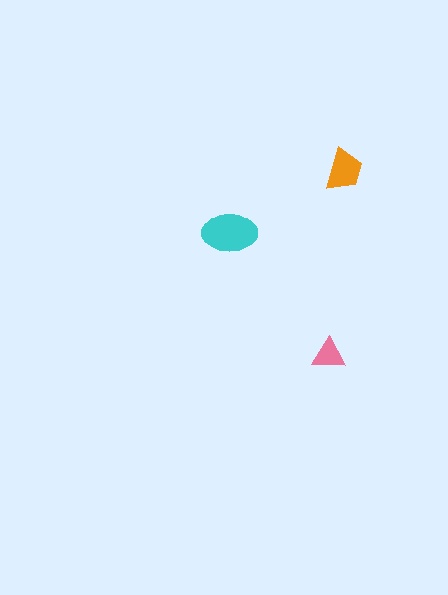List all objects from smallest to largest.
The pink triangle, the orange trapezoid, the cyan ellipse.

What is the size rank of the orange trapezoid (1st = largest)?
2nd.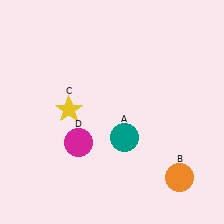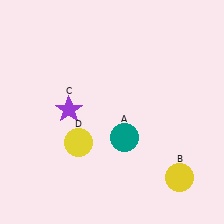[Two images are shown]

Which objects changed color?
B changed from orange to yellow. C changed from yellow to purple. D changed from magenta to yellow.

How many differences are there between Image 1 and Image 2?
There are 3 differences between the two images.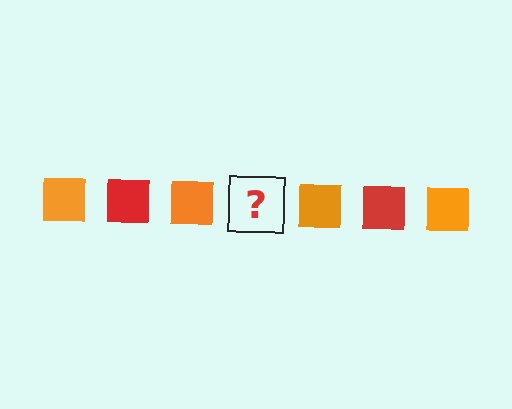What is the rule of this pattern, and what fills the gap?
The rule is that the pattern cycles through orange, red squares. The gap should be filled with a red square.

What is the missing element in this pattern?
The missing element is a red square.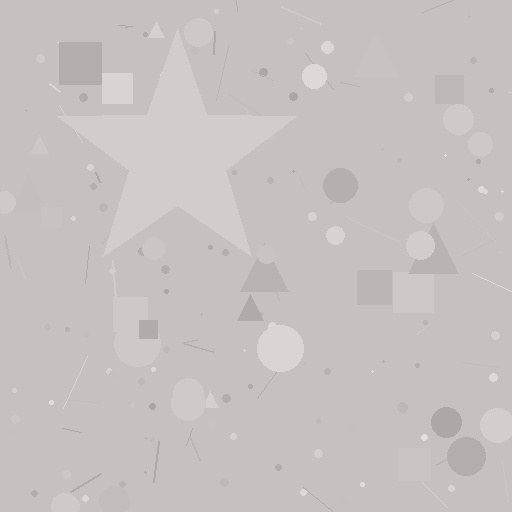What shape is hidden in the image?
A star is hidden in the image.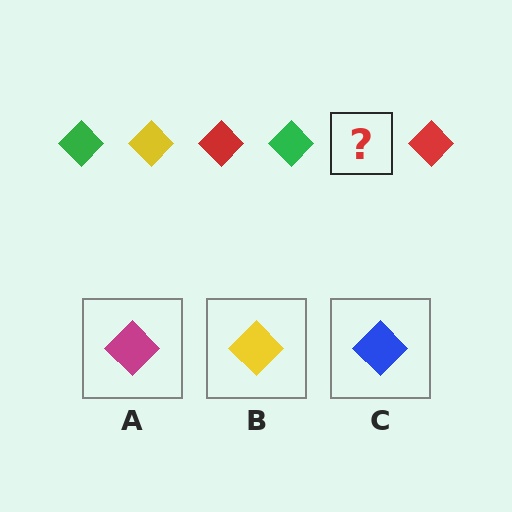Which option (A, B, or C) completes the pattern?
B.